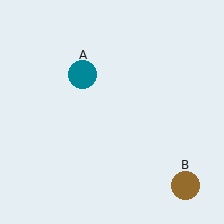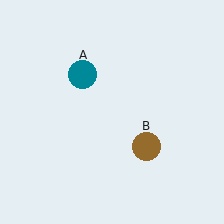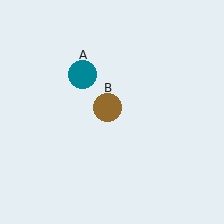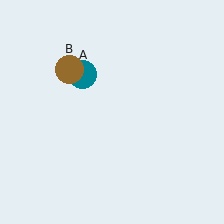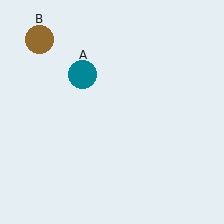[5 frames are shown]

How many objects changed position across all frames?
1 object changed position: brown circle (object B).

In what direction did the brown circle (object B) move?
The brown circle (object B) moved up and to the left.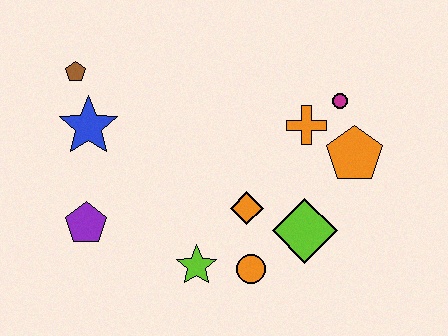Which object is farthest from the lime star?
The brown pentagon is farthest from the lime star.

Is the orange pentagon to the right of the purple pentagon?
Yes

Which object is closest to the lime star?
The orange circle is closest to the lime star.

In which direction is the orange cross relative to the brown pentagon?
The orange cross is to the right of the brown pentagon.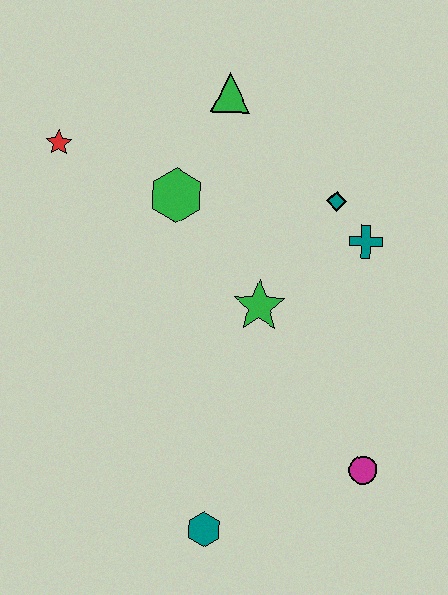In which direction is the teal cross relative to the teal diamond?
The teal cross is below the teal diamond.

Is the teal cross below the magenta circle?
No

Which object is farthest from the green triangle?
The teal hexagon is farthest from the green triangle.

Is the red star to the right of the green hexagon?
No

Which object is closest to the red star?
The green hexagon is closest to the red star.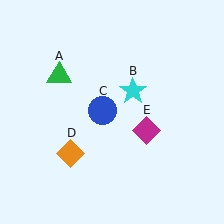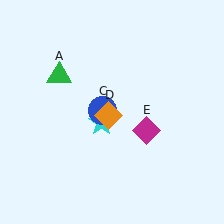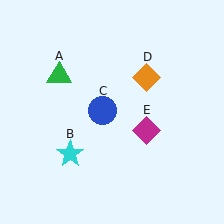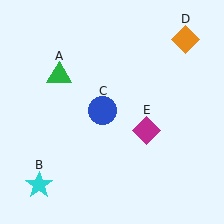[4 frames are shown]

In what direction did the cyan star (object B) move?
The cyan star (object B) moved down and to the left.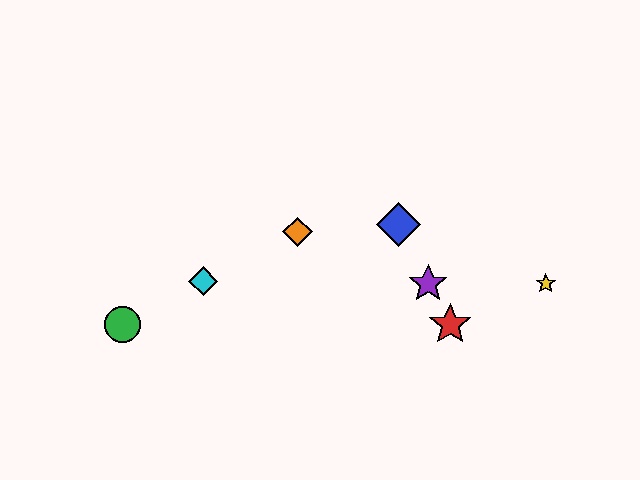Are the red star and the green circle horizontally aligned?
Yes, both are at y≈325.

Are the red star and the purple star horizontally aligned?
No, the red star is at y≈325 and the purple star is at y≈284.